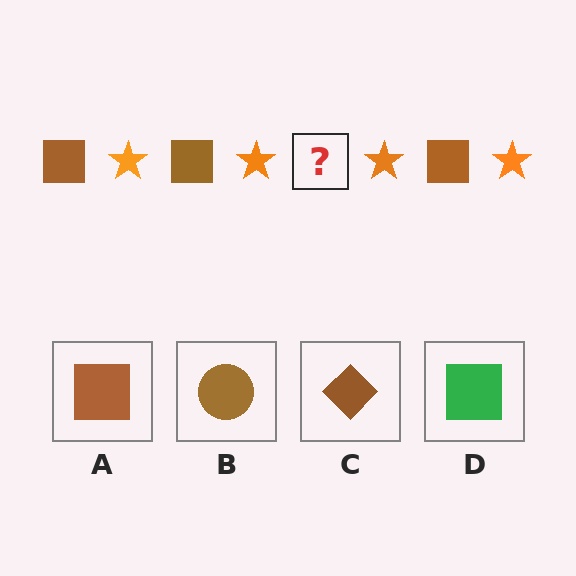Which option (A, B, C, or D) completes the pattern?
A.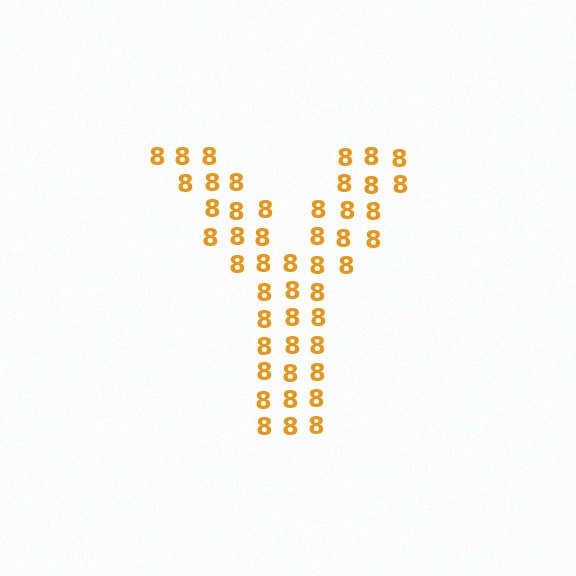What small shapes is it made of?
It is made of small digit 8's.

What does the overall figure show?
The overall figure shows the letter Y.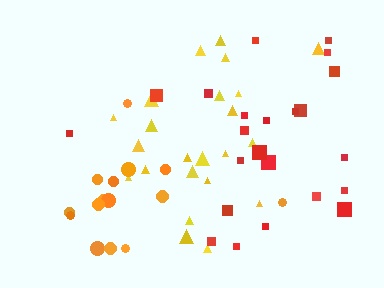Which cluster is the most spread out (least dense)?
Orange.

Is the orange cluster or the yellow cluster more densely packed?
Yellow.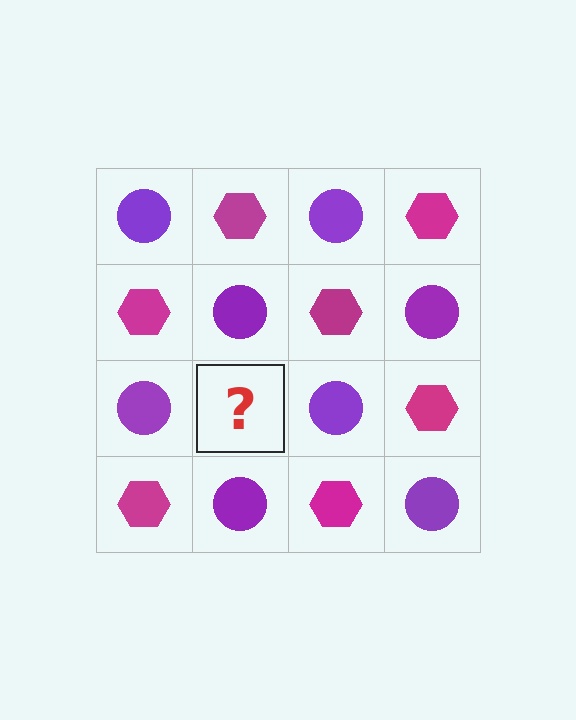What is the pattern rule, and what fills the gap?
The rule is that it alternates purple circle and magenta hexagon in a checkerboard pattern. The gap should be filled with a magenta hexagon.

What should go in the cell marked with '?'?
The missing cell should contain a magenta hexagon.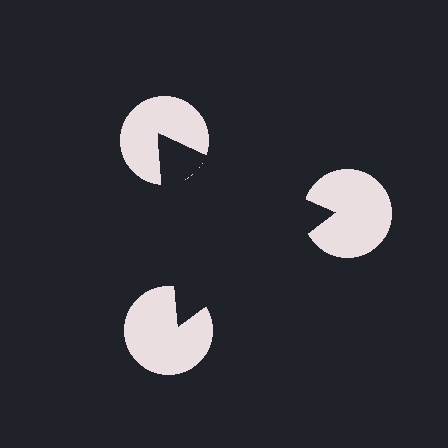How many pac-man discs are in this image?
There are 3 — one at each vertex of the illusory triangle.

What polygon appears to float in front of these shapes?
An illusory triangle — its edges are inferred from the aligned wedge cuts in the pac-man discs, not physically drawn.